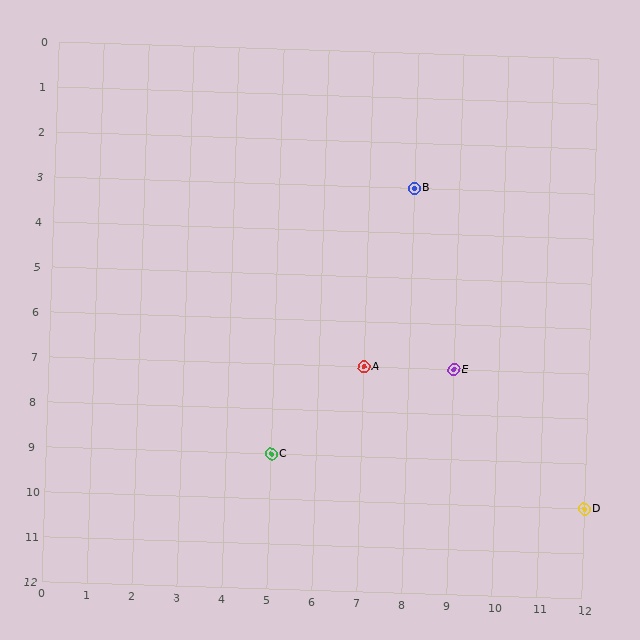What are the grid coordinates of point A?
Point A is at grid coordinates (7, 7).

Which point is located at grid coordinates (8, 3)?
Point B is at (8, 3).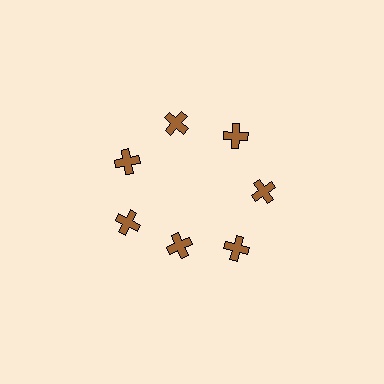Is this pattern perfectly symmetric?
No. The 7 brown crosses are arranged in a ring, but one element near the 6 o'clock position is pulled inward toward the center, breaking the 7-fold rotational symmetry.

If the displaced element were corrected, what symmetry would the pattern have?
It would have 7-fold rotational symmetry — the pattern would map onto itself every 51 degrees.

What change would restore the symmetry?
The symmetry would be restored by moving it outward, back onto the ring so that all 7 crosses sit at equal angles and equal distance from the center.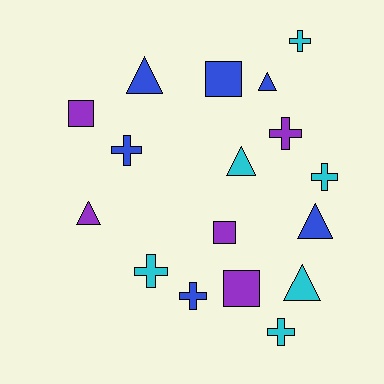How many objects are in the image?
There are 17 objects.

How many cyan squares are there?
There are no cyan squares.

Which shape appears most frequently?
Cross, with 7 objects.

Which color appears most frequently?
Cyan, with 6 objects.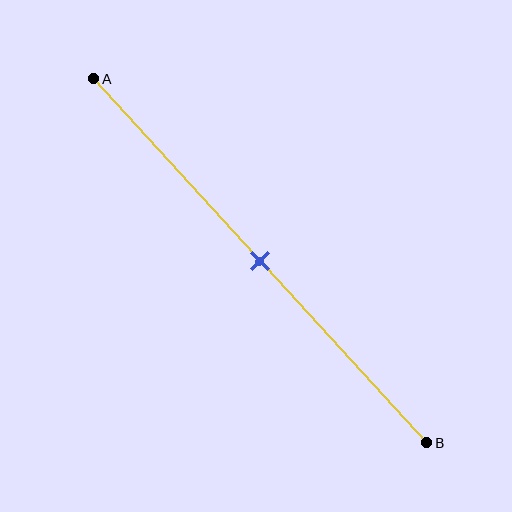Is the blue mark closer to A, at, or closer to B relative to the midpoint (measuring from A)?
The blue mark is approximately at the midpoint of segment AB.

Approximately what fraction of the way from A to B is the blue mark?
The blue mark is approximately 50% of the way from A to B.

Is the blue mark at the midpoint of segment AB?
Yes, the mark is approximately at the midpoint.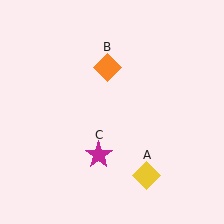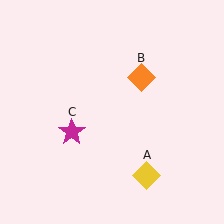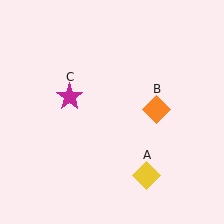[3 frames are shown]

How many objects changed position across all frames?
2 objects changed position: orange diamond (object B), magenta star (object C).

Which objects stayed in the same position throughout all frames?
Yellow diamond (object A) remained stationary.